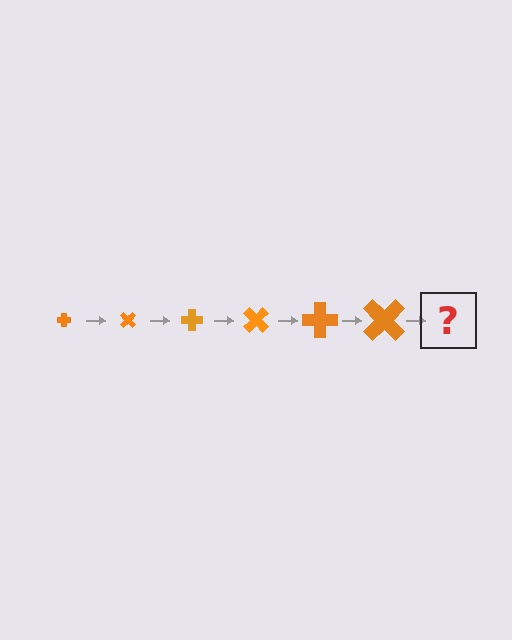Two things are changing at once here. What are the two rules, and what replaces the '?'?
The two rules are that the cross grows larger each step and it rotates 45 degrees each step. The '?' should be a cross, larger than the previous one and rotated 270 degrees from the start.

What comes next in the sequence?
The next element should be a cross, larger than the previous one and rotated 270 degrees from the start.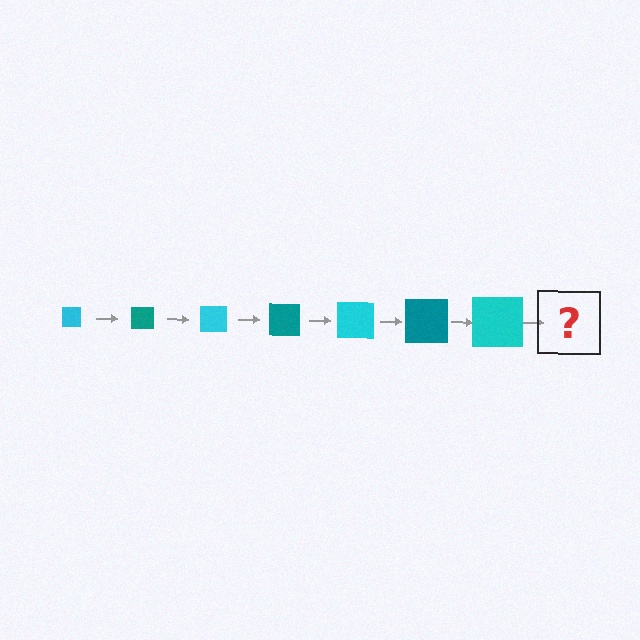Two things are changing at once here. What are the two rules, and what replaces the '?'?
The two rules are that the square grows larger each step and the color cycles through cyan and teal. The '?' should be a teal square, larger than the previous one.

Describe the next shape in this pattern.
It should be a teal square, larger than the previous one.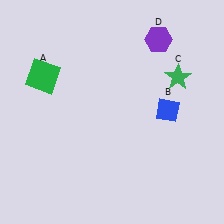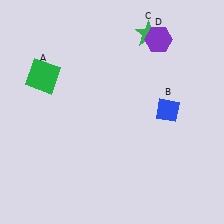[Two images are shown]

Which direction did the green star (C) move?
The green star (C) moved up.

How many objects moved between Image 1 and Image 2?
1 object moved between the two images.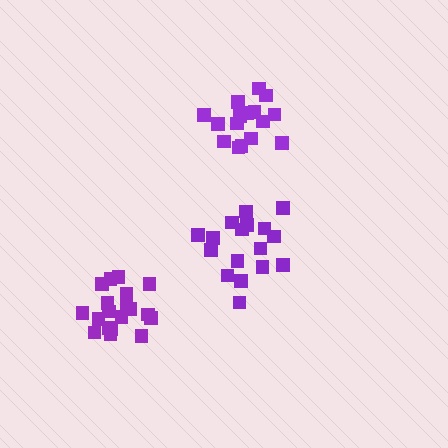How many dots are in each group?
Group 1: 17 dots, Group 2: 19 dots, Group 3: 17 dots (53 total).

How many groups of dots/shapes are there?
There are 3 groups.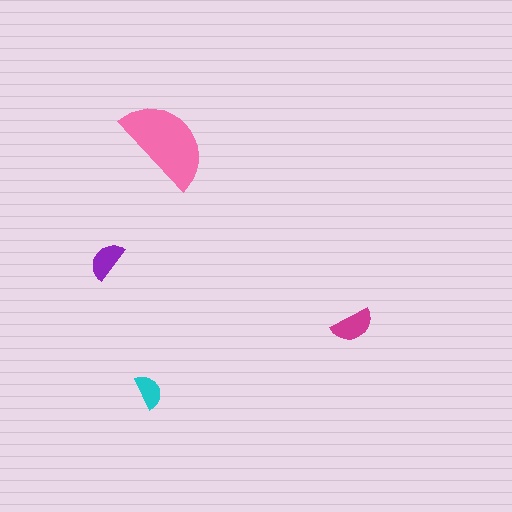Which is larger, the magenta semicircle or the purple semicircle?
The magenta one.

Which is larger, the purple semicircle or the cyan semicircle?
The purple one.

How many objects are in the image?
There are 4 objects in the image.